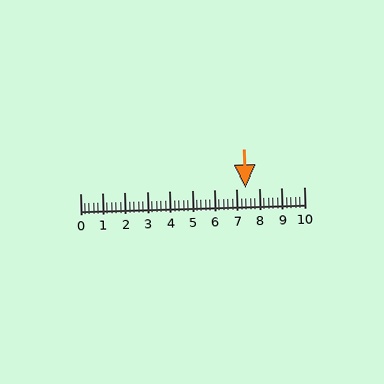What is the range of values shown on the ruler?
The ruler shows values from 0 to 10.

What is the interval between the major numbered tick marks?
The major tick marks are spaced 1 units apart.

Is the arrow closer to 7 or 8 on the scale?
The arrow is closer to 7.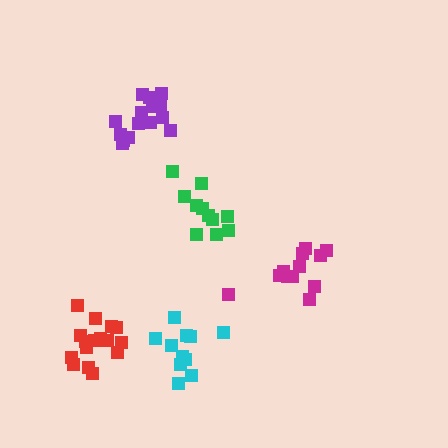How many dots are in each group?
Group 1: 12 dots, Group 2: 11 dots, Group 3: 15 dots, Group 4: 16 dots, Group 5: 11 dots (65 total).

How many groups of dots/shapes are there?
There are 5 groups.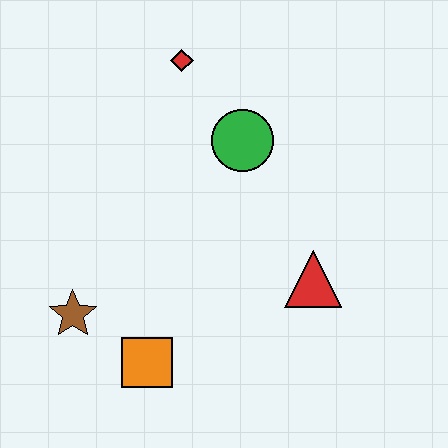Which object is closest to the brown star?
The orange square is closest to the brown star.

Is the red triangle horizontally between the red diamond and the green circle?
No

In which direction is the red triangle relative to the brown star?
The red triangle is to the right of the brown star.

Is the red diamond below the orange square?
No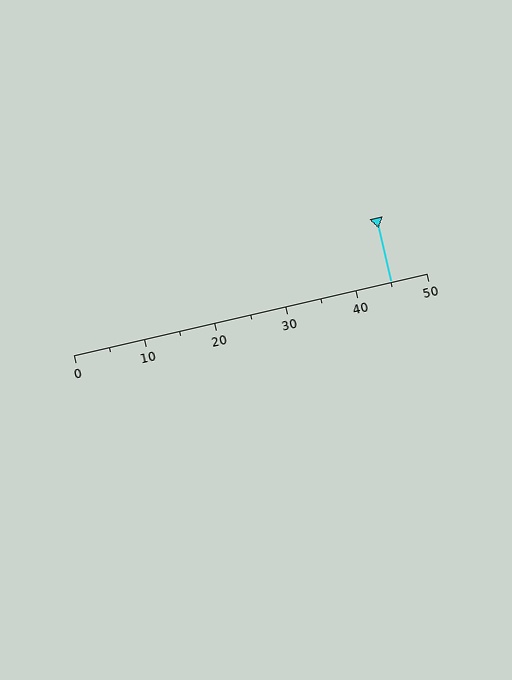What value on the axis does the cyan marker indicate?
The marker indicates approximately 45.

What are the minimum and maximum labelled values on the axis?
The axis runs from 0 to 50.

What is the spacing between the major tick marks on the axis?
The major ticks are spaced 10 apart.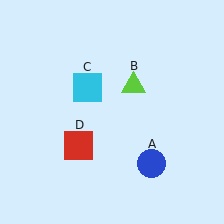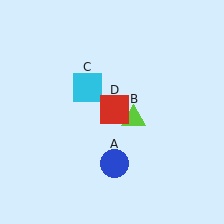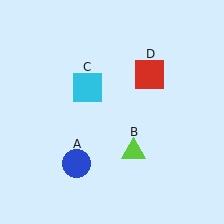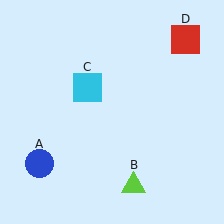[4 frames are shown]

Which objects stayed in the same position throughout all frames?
Cyan square (object C) remained stationary.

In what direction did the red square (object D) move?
The red square (object D) moved up and to the right.